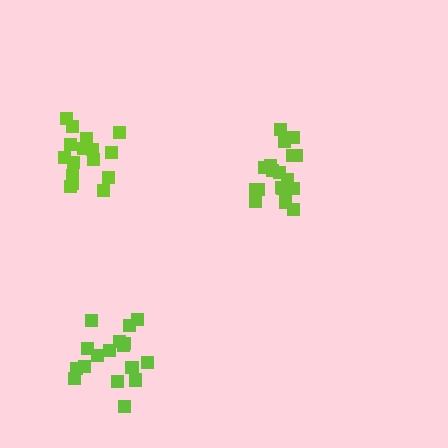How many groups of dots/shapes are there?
There are 3 groups.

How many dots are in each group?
Group 1: 19 dots, Group 2: 17 dots, Group 3: 16 dots (52 total).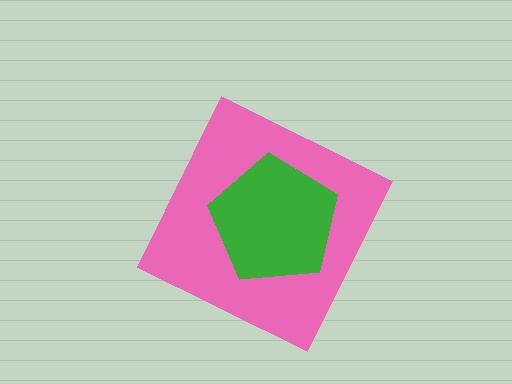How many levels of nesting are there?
2.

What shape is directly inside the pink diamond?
The green pentagon.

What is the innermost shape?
The green pentagon.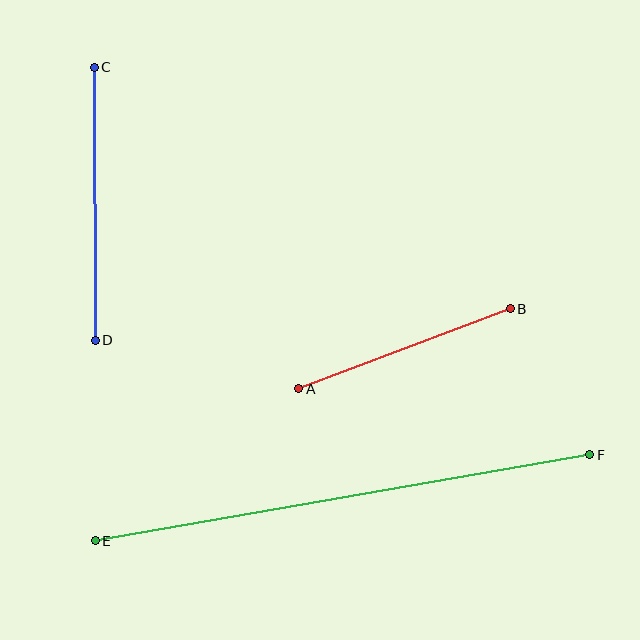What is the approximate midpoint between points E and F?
The midpoint is at approximately (343, 498) pixels.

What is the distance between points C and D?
The distance is approximately 273 pixels.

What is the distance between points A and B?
The distance is approximately 226 pixels.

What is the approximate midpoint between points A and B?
The midpoint is at approximately (405, 349) pixels.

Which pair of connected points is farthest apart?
Points E and F are farthest apart.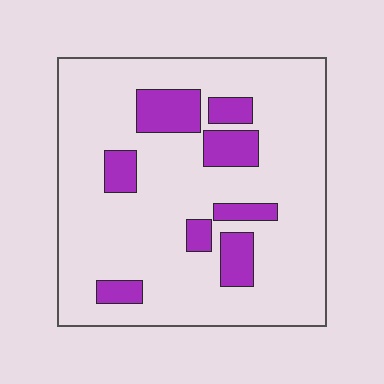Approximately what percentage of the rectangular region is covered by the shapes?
Approximately 15%.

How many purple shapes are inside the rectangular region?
8.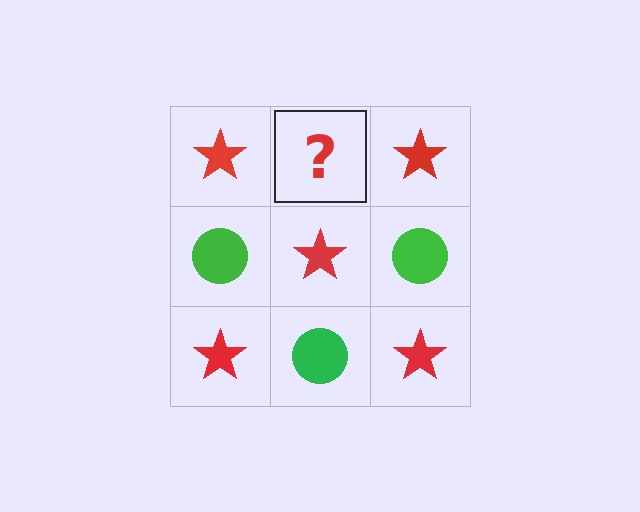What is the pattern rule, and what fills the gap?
The rule is that it alternates red star and green circle in a checkerboard pattern. The gap should be filled with a green circle.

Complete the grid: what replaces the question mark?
The question mark should be replaced with a green circle.